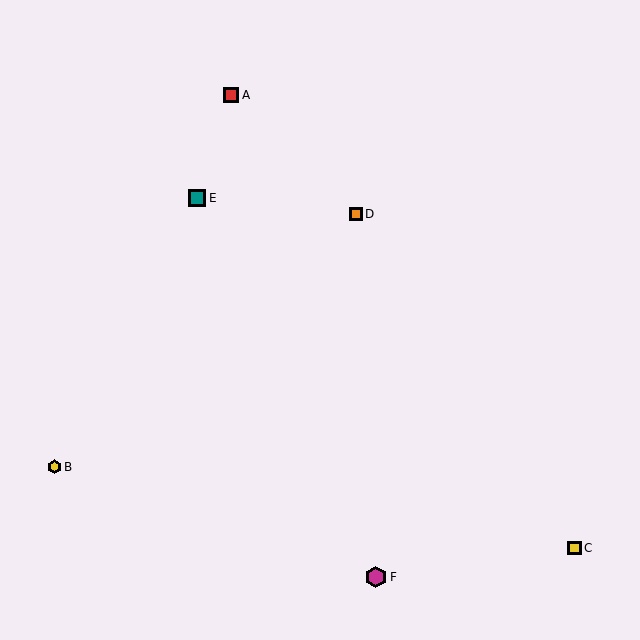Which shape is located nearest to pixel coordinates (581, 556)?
The yellow square (labeled C) at (575, 548) is nearest to that location.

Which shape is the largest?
The magenta hexagon (labeled F) is the largest.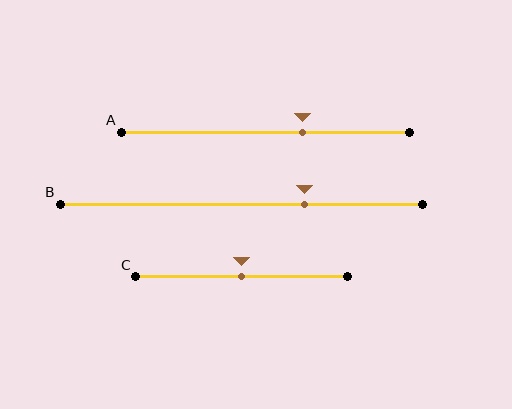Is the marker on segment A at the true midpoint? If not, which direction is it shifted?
No, the marker on segment A is shifted to the right by about 13% of the segment length.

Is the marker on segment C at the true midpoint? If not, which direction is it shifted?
Yes, the marker on segment C is at the true midpoint.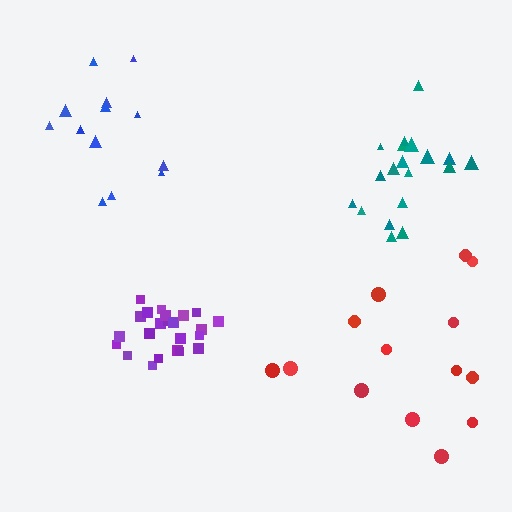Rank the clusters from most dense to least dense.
purple, teal, blue, red.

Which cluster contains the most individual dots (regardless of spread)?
Purple (23).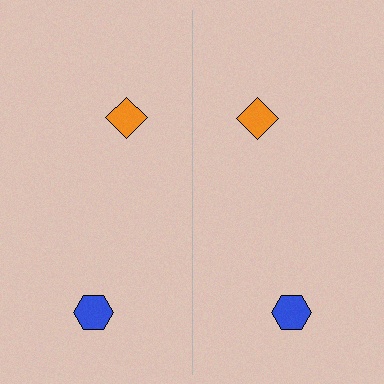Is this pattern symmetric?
Yes, this pattern has bilateral (reflection) symmetry.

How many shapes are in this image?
There are 4 shapes in this image.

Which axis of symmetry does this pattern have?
The pattern has a vertical axis of symmetry running through the center of the image.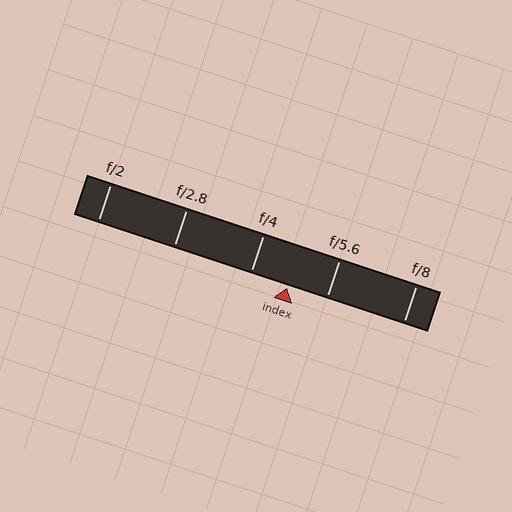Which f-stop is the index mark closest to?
The index mark is closest to f/4.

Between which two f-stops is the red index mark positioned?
The index mark is between f/4 and f/5.6.